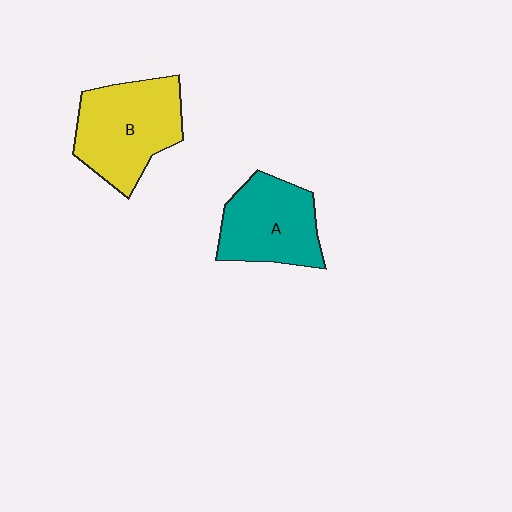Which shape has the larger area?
Shape B (yellow).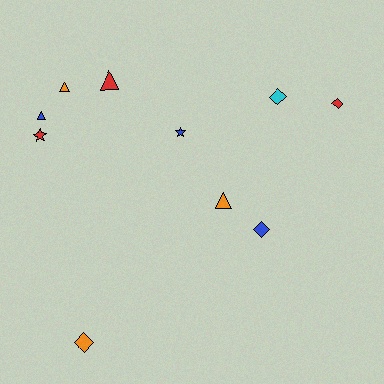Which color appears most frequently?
Orange, with 3 objects.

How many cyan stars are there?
There are no cyan stars.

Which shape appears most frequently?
Diamond, with 4 objects.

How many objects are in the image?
There are 10 objects.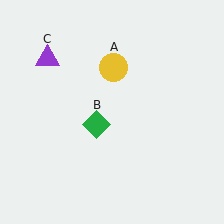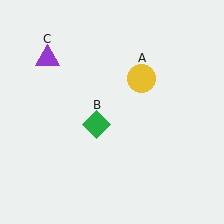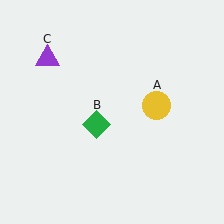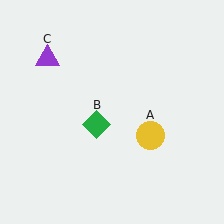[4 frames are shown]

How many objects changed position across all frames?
1 object changed position: yellow circle (object A).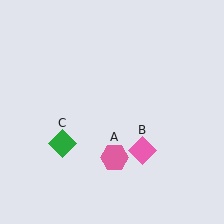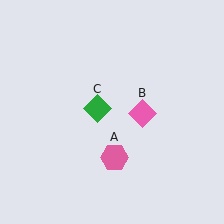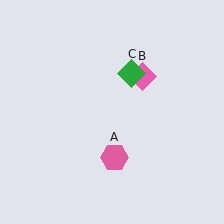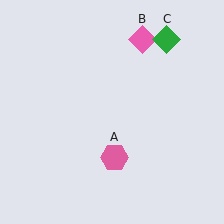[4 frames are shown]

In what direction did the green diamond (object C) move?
The green diamond (object C) moved up and to the right.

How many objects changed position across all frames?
2 objects changed position: pink diamond (object B), green diamond (object C).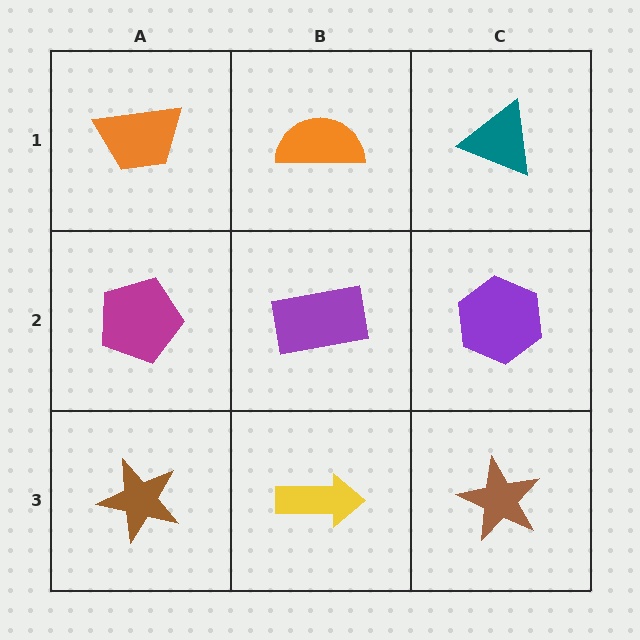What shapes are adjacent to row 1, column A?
A magenta pentagon (row 2, column A), an orange semicircle (row 1, column B).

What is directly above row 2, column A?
An orange trapezoid.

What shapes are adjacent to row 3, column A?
A magenta pentagon (row 2, column A), a yellow arrow (row 3, column B).